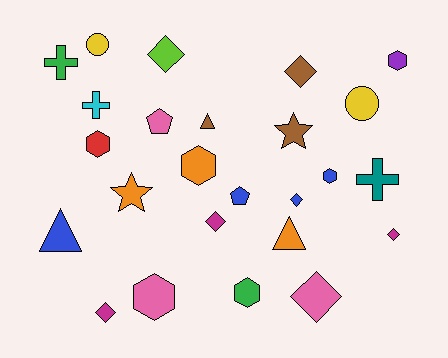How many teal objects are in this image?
There is 1 teal object.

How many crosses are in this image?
There are 3 crosses.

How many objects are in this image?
There are 25 objects.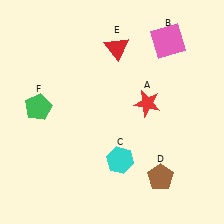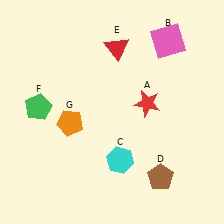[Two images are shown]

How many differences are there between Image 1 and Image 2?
There is 1 difference between the two images.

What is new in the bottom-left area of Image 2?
An orange pentagon (G) was added in the bottom-left area of Image 2.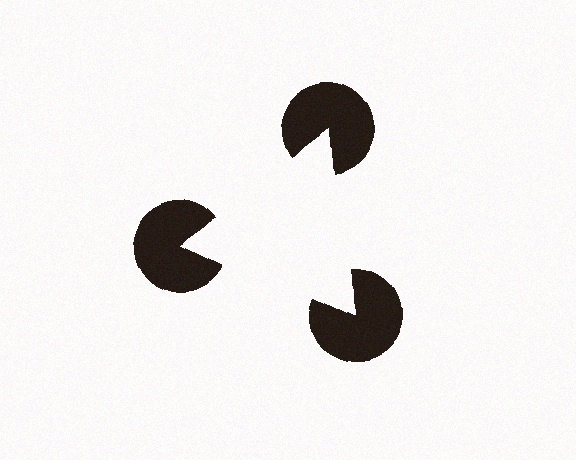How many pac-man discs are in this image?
There are 3 — one at each vertex of the illusory triangle.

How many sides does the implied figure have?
3 sides.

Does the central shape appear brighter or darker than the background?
It typically appears slightly brighter than the background, even though no actual brightness change is drawn.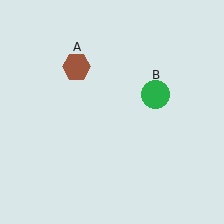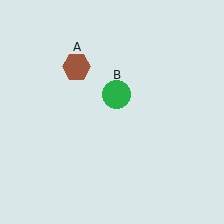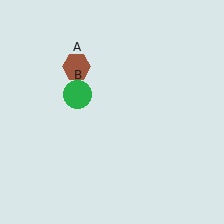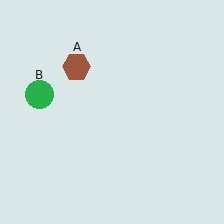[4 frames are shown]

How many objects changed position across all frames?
1 object changed position: green circle (object B).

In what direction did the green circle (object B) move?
The green circle (object B) moved left.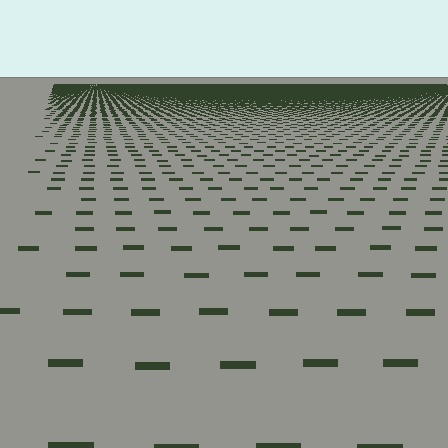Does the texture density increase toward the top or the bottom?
Density increases toward the top.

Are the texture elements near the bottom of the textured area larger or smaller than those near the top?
Larger. Near the bottom, elements are closer to the viewer and appear at a bigger on-screen size.